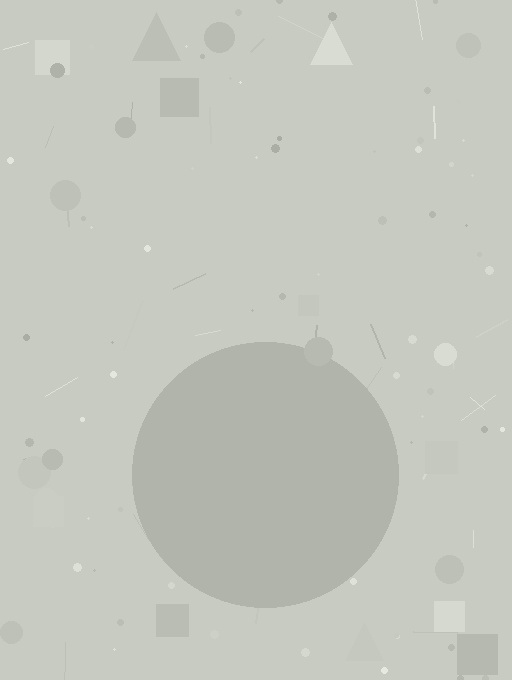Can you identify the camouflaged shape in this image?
The camouflaged shape is a circle.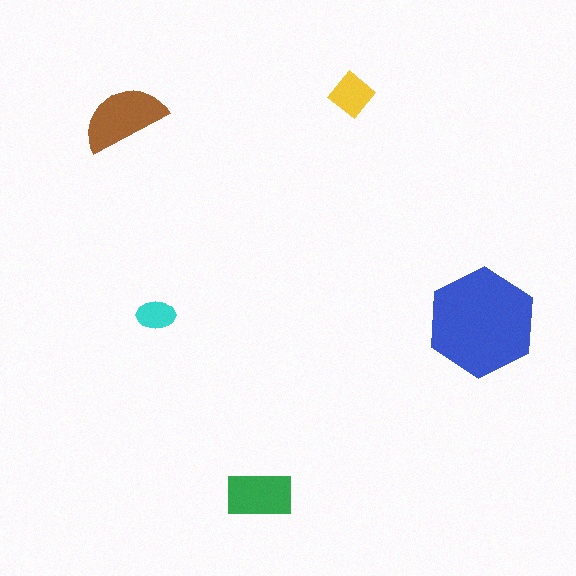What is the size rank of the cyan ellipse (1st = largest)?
5th.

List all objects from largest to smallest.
The blue hexagon, the brown semicircle, the green rectangle, the yellow diamond, the cyan ellipse.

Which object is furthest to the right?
The blue hexagon is rightmost.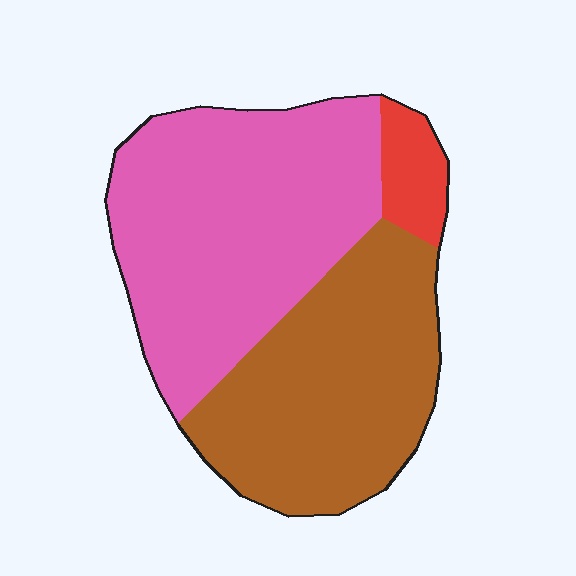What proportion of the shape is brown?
Brown takes up between a third and a half of the shape.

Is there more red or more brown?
Brown.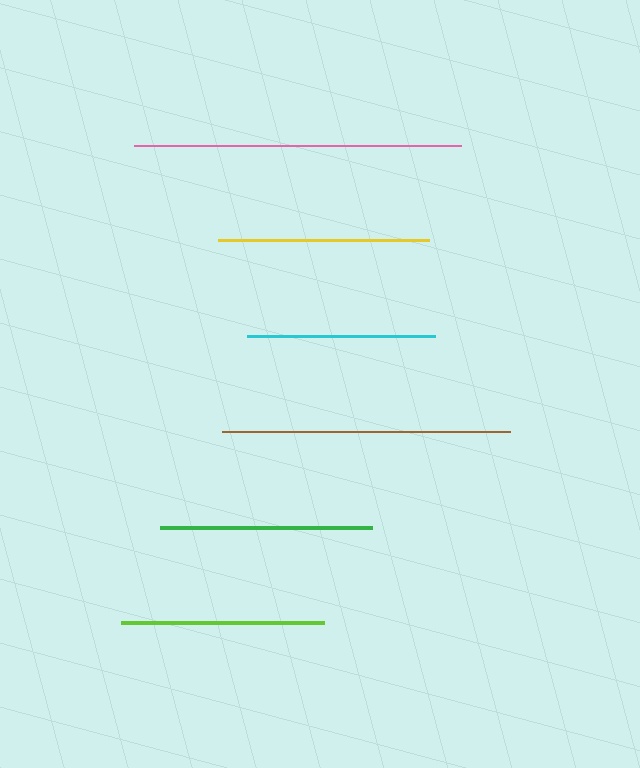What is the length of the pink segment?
The pink segment is approximately 327 pixels long.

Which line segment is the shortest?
The cyan line is the shortest at approximately 187 pixels.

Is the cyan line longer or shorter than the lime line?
The lime line is longer than the cyan line.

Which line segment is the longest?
The pink line is the longest at approximately 327 pixels.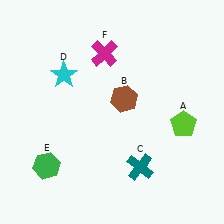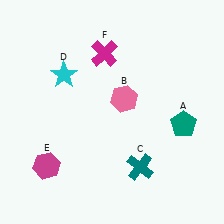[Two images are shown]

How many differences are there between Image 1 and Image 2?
There are 3 differences between the two images.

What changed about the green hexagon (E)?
In Image 1, E is green. In Image 2, it changed to magenta.